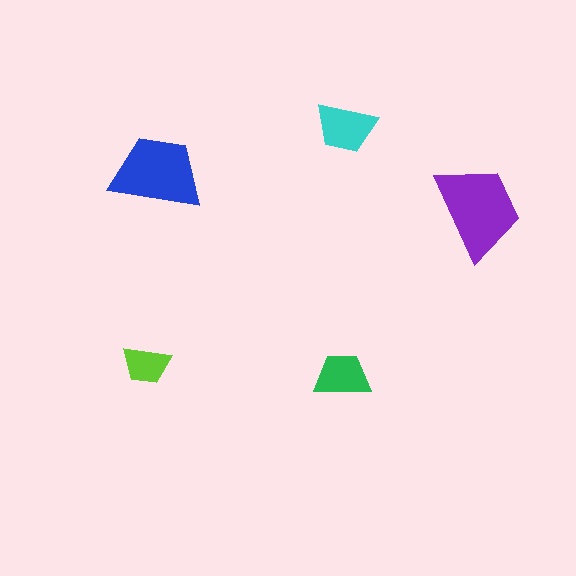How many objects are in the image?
There are 5 objects in the image.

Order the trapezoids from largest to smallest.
the purple one, the blue one, the cyan one, the green one, the lime one.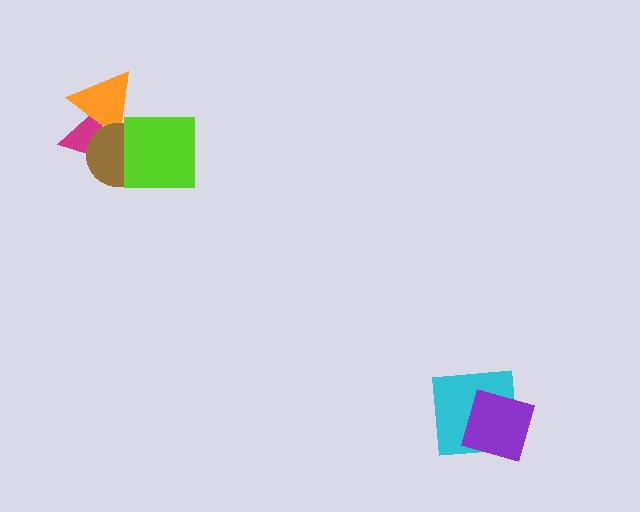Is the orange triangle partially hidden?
Yes, it is partially covered by another shape.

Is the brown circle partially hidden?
Yes, it is partially covered by another shape.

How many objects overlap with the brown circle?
3 objects overlap with the brown circle.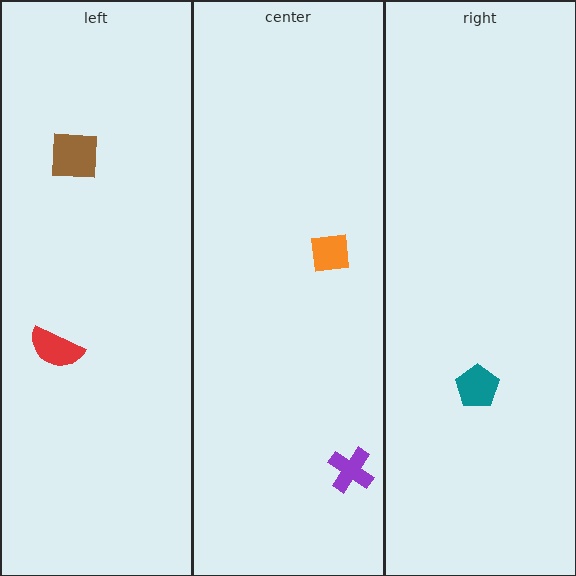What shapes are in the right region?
The teal pentagon.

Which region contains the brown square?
The left region.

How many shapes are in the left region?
2.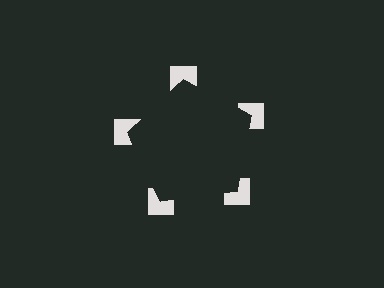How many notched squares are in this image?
There are 5 — one at each vertex of the illusory pentagon.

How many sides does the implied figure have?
5 sides.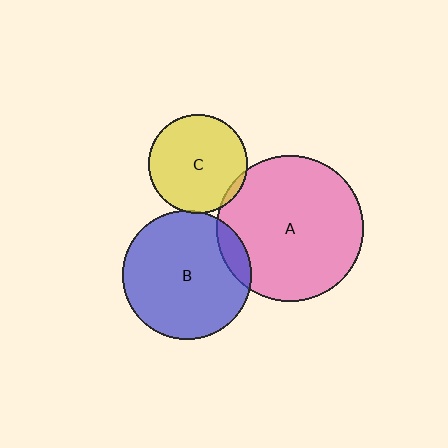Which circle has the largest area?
Circle A (pink).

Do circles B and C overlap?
Yes.